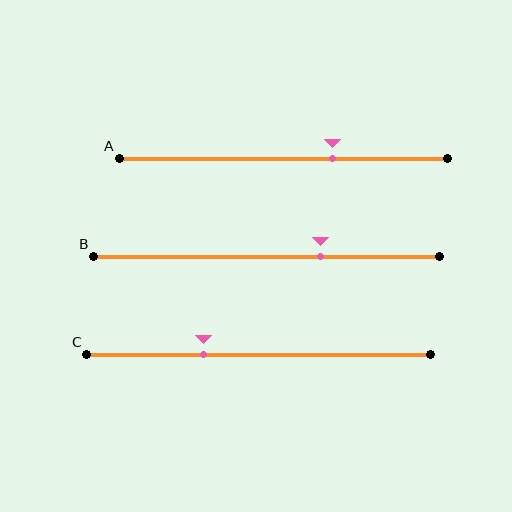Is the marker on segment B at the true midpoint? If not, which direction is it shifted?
No, the marker on segment B is shifted to the right by about 16% of the segment length.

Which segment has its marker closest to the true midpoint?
Segment A has its marker closest to the true midpoint.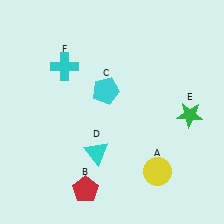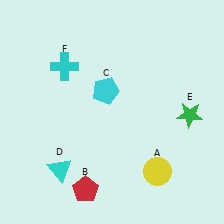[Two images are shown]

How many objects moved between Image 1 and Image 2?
1 object moved between the two images.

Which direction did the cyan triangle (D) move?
The cyan triangle (D) moved left.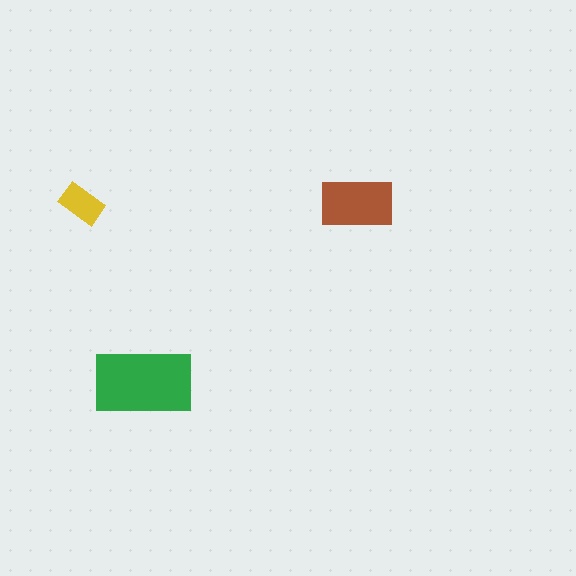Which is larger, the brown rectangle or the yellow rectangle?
The brown one.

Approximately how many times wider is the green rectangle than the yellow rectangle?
About 2 times wider.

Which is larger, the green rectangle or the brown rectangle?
The green one.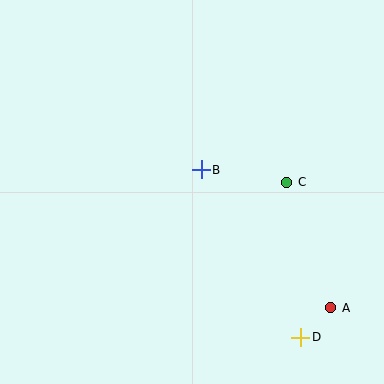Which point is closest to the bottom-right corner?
Point A is closest to the bottom-right corner.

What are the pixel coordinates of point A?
Point A is at (331, 308).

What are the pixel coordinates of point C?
Point C is at (286, 182).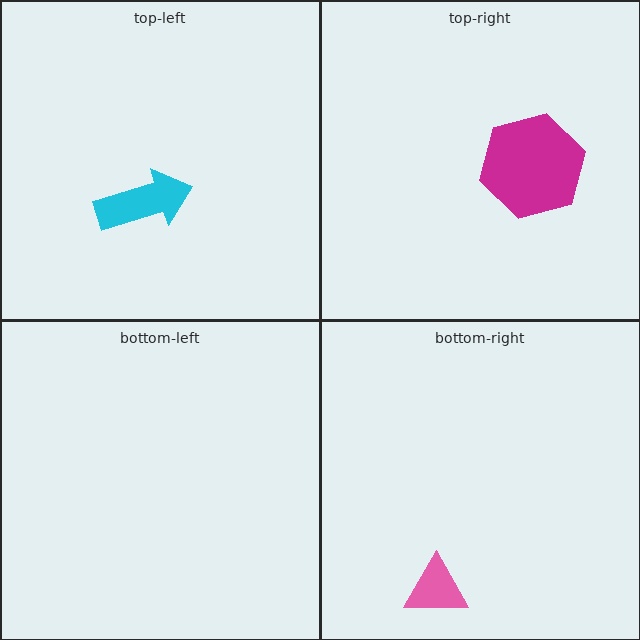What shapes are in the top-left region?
The cyan arrow.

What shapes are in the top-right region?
The magenta hexagon.